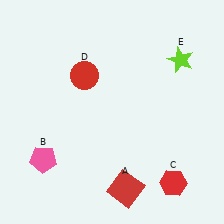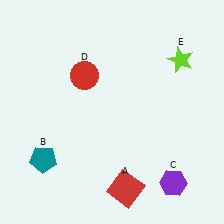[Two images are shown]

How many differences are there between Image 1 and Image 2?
There are 2 differences between the two images.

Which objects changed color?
B changed from pink to teal. C changed from red to purple.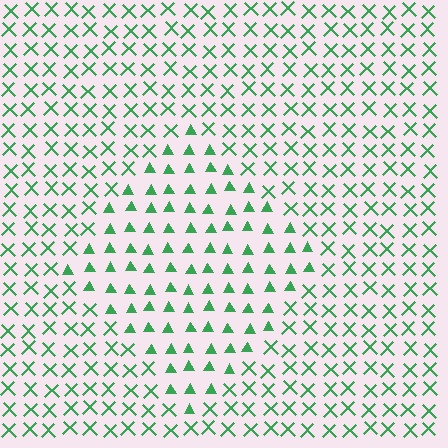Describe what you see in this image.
The image is filled with small green elements arranged in a uniform grid. A diamond-shaped region contains triangles, while the surrounding area contains X marks. The boundary is defined purely by the change in element shape.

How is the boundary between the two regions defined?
The boundary is defined by a change in element shape: triangles inside vs. X marks outside. All elements share the same color and spacing.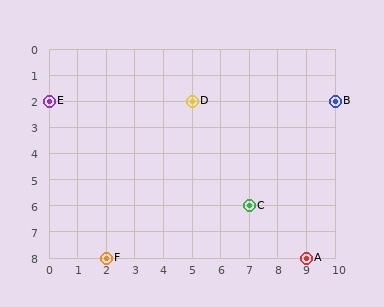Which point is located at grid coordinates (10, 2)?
Point B is at (10, 2).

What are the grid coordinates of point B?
Point B is at grid coordinates (10, 2).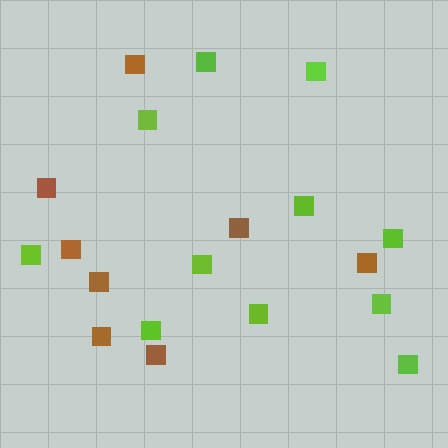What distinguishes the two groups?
There are 2 groups: one group of brown squares (8) and one group of lime squares (11).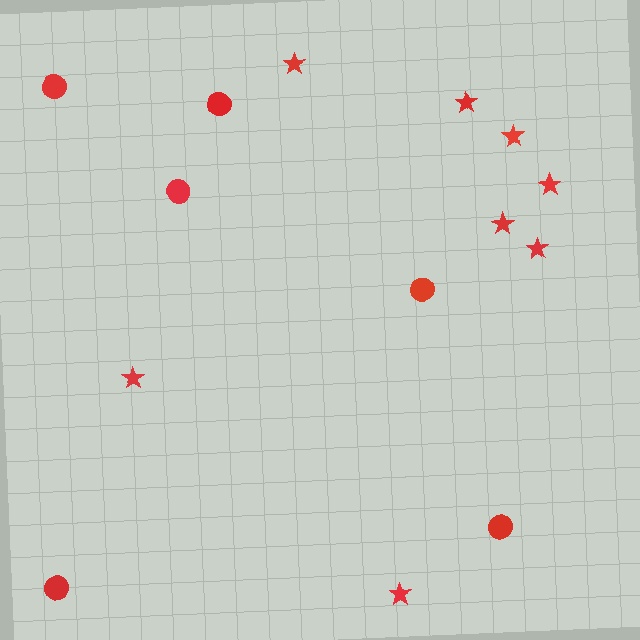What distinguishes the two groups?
There are 2 groups: one group of stars (8) and one group of circles (6).